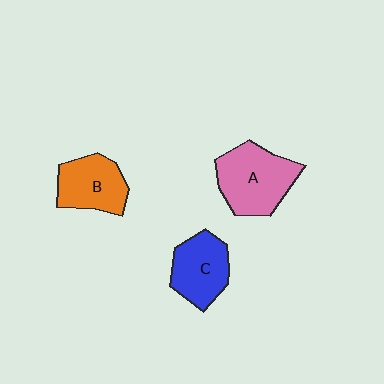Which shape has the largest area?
Shape A (pink).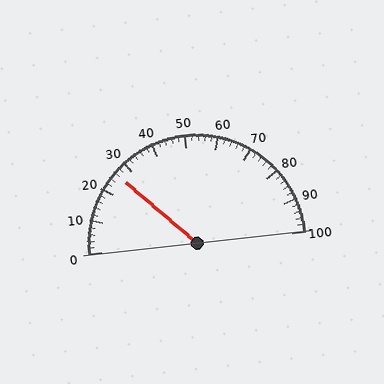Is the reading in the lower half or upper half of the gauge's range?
The reading is in the lower half of the range (0 to 100).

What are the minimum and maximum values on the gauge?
The gauge ranges from 0 to 100.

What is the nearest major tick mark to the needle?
The nearest major tick mark is 30.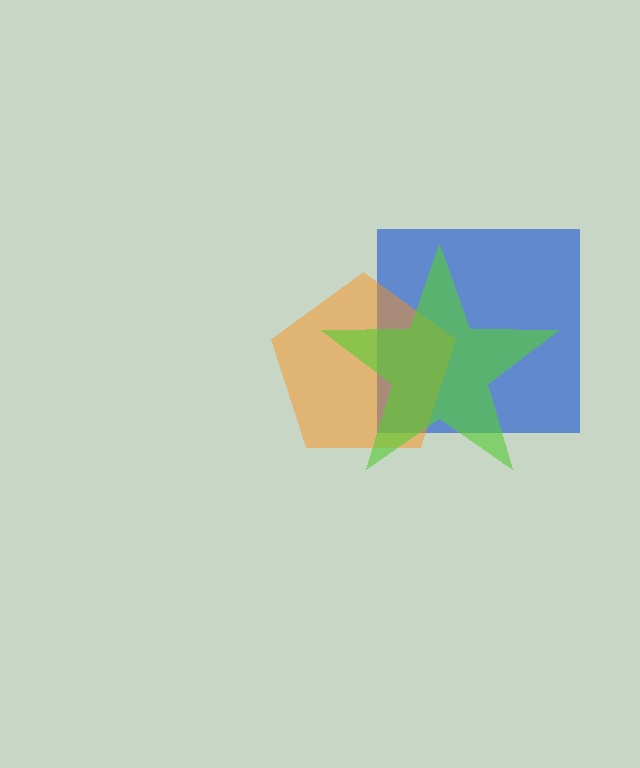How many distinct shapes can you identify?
There are 3 distinct shapes: a blue square, an orange pentagon, a lime star.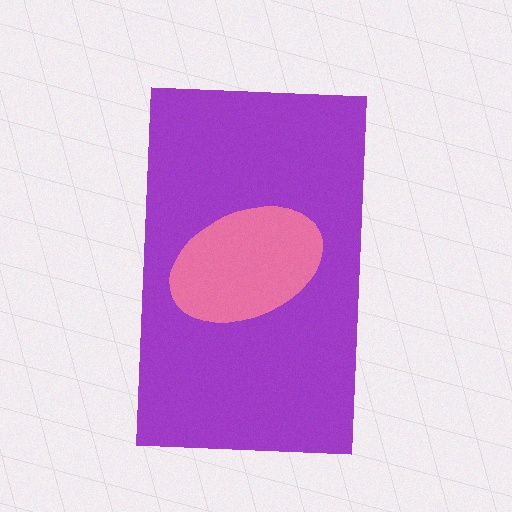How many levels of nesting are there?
2.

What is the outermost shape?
The purple rectangle.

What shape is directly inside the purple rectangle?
The pink ellipse.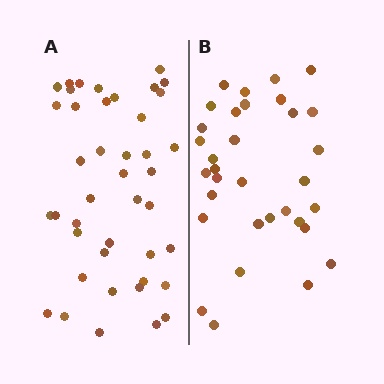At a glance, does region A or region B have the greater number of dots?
Region A (the left region) has more dots.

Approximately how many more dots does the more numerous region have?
Region A has roughly 8 or so more dots than region B.